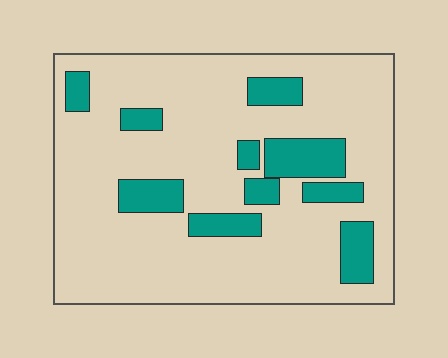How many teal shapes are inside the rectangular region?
10.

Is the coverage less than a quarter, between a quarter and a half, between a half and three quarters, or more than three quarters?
Less than a quarter.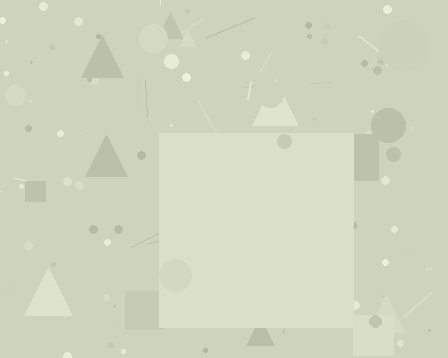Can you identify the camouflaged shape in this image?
The camouflaged shape is a square.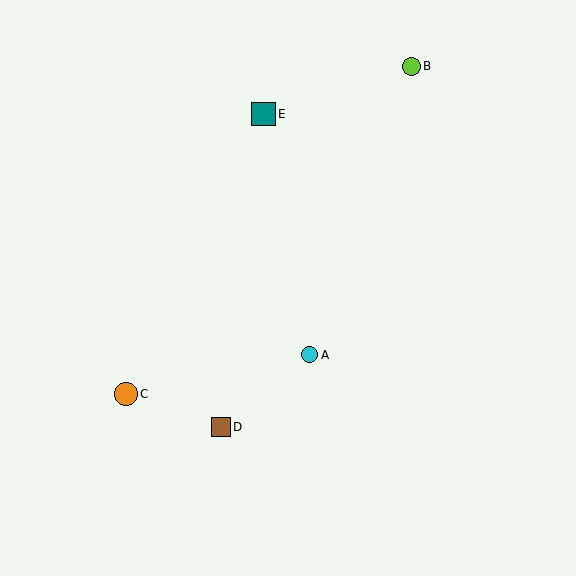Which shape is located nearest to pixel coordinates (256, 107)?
The teal square (labeled E) at (264, 114) is nearest to that location.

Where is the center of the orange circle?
The center of the orange circle is at (126, 394).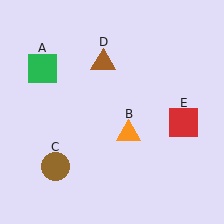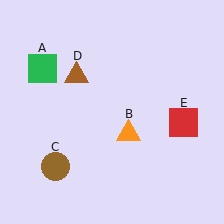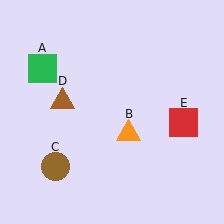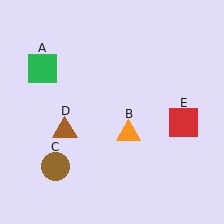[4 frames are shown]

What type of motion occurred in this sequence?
The brown triangle (object D) rotated counterclockwise around the center of the scene.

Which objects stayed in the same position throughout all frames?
Green square (object A) and orange triangle (object B) and brown circle (object C) and red square (object E) remained stationary.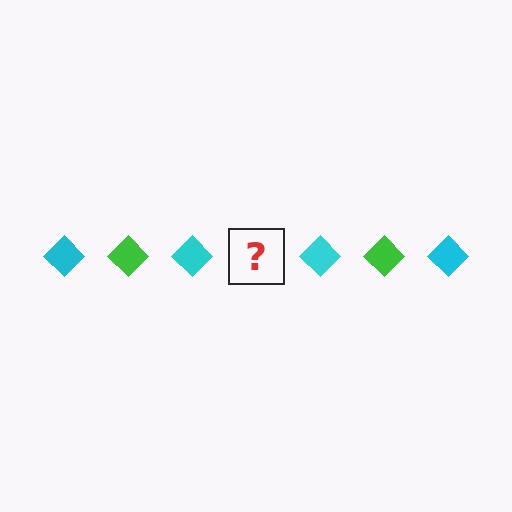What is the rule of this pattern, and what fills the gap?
The rule is that the pattern cycles through cyan, green diamonds. The gap should be filled with a green diamond.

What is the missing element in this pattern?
The missing element is a green diamond.